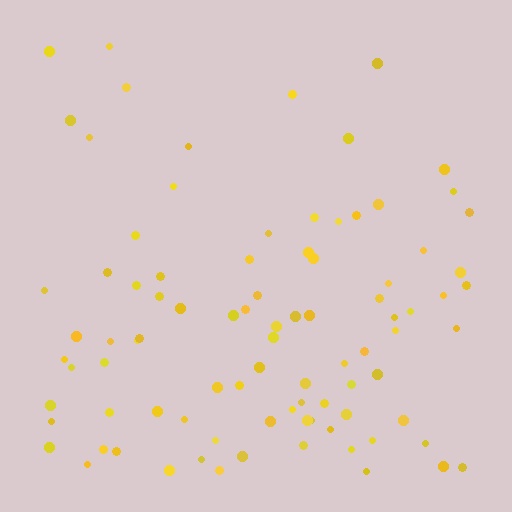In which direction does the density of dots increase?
From top to bottom, with the bottom side densest.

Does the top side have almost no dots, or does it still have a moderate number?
Still a moderate number, just noticeably fewer than the bottom.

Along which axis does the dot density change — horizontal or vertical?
Vertical.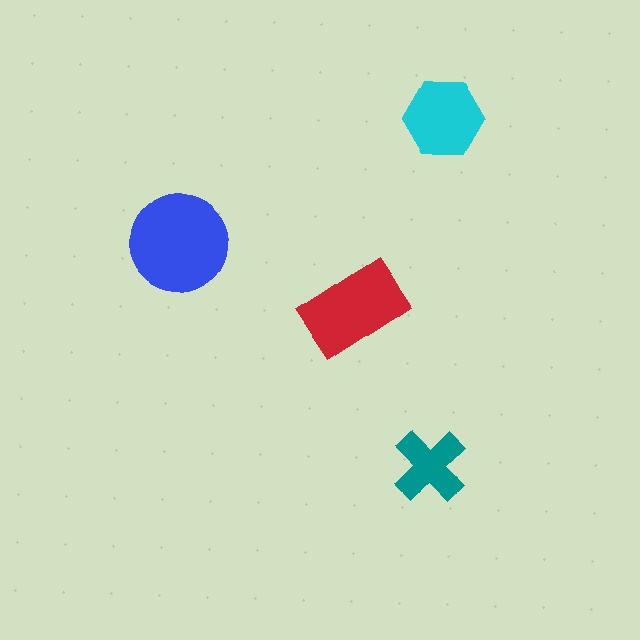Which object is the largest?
The blue circle.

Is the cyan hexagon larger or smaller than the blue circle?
Smaller.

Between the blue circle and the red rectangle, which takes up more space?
The blue circle.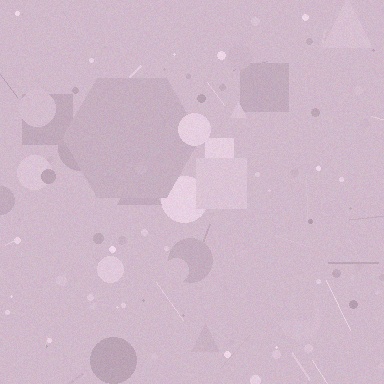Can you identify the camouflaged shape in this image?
The camouflaged shape is a hexagon.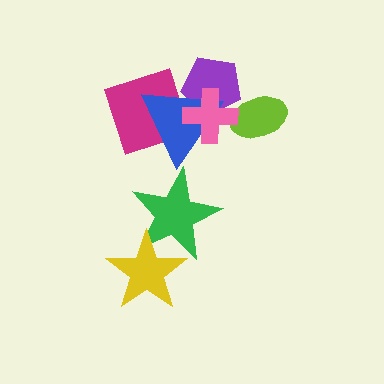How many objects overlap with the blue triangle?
3 objects overlap with the blue triangle.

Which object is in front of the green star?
The yellow star is in front of the green star.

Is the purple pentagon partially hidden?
Yes, it is partially covered by another shape.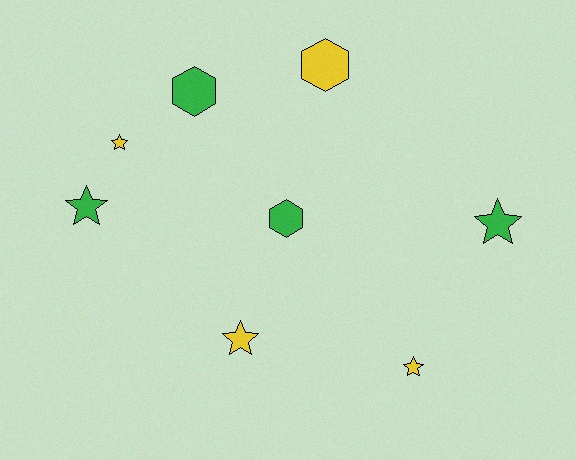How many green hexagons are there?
There are 2 green hexagons.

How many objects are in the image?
There are 8 objects.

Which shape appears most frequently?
Star, with 5 objects.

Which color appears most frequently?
Green, with 4 objects.